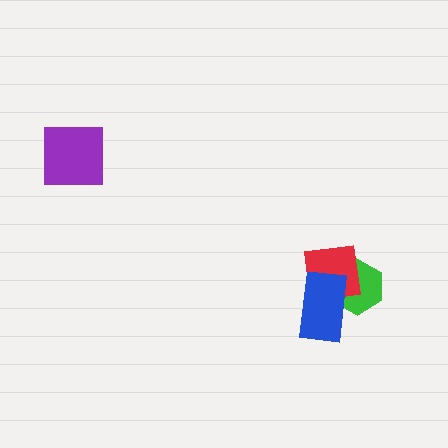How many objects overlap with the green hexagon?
2 objects overlap with the green hexagon.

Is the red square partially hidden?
Yes, it is partially covered by another shape.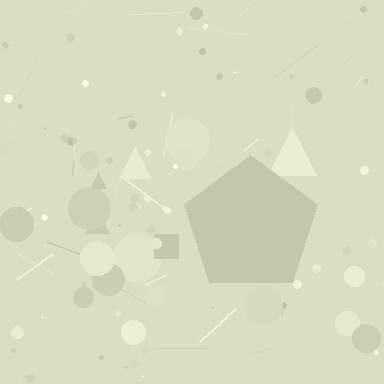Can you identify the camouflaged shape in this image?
The camouflaged shape is a pentagon.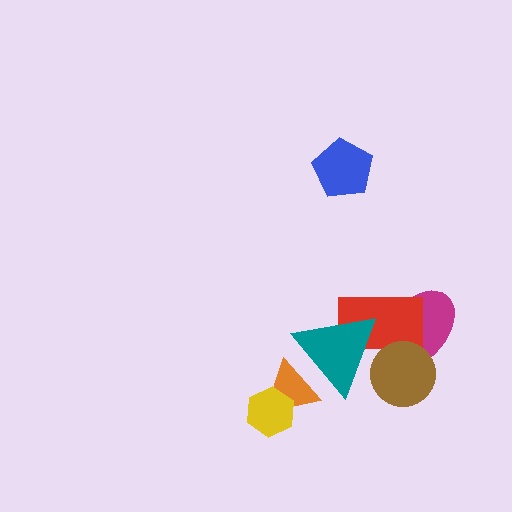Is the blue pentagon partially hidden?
No, no other shape covers it.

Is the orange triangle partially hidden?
Yes, it is partially covered by another shape.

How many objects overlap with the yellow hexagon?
1 object overlaps with the yellow hexagon.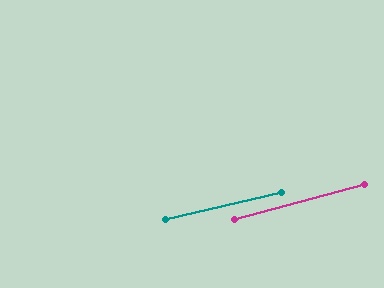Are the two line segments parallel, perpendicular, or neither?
Parallel — their directions differ by only 1.5°.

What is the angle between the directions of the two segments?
Approximately 1 degree.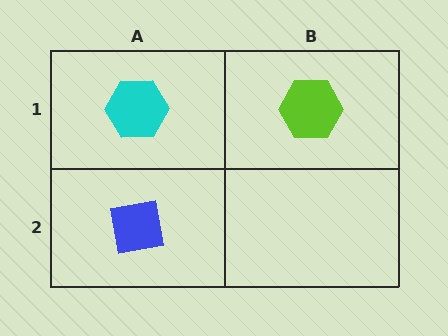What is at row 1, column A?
A cyan hexagon.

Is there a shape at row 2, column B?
No, that cell is empty.